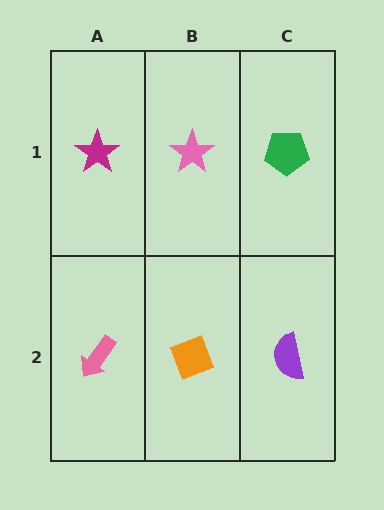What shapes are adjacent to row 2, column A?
A magenta star (row 1, column A), an orange diamond (row 2, column B).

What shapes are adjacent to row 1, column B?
An orange diamond (row 2, column B), a magenta star (row 1, column A), a green pentagon (row 1, column C).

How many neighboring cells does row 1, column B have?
3.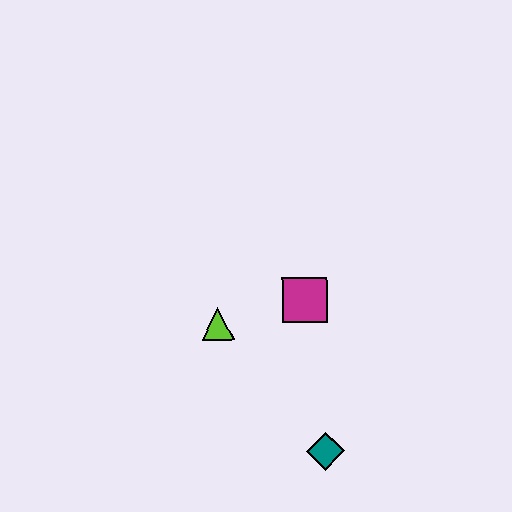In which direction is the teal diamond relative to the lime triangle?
The teal diamond is below the lime triangle.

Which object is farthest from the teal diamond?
The lime triangle is farthest from the teal diamond.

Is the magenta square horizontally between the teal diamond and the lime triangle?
Yes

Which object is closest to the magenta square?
The lime triangle is closest to the magenta square.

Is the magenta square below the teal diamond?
No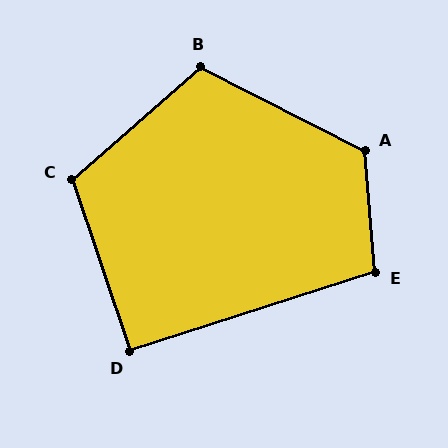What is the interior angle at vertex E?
Approximately 103 degrees (obtuse).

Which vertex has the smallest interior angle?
D, at approximately 91 degrees.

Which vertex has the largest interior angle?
A, at approximately 122 degrees.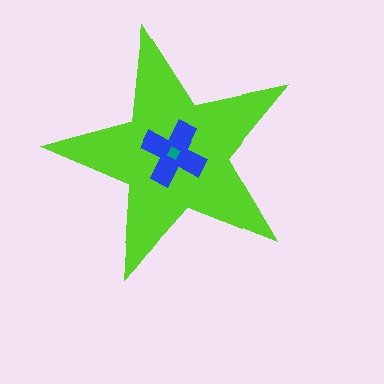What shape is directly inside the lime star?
The blue cross.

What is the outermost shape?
The lime star.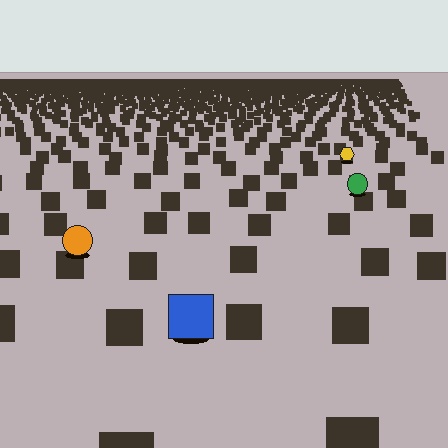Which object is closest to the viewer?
The blue square is closest. The texture marks near it are larger and more spread out.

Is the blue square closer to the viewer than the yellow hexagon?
Yes. The blue square is closer — you can tell from the texture gradient: the ground texture is coarser near it.